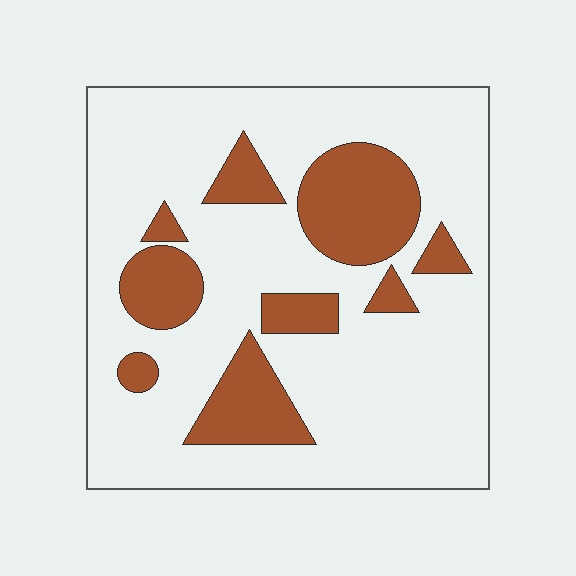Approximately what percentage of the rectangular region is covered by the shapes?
Approximately 25%.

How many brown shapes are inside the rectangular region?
9.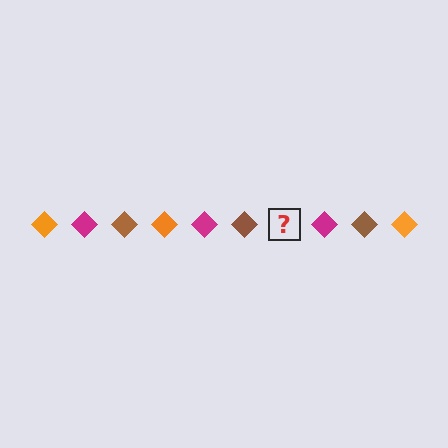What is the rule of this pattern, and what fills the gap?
The rule is that the pattern cycles through orange, magenta, brown diamonds. The gap should be filled with an orange diamond.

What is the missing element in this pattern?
The missing element is an orange diamond.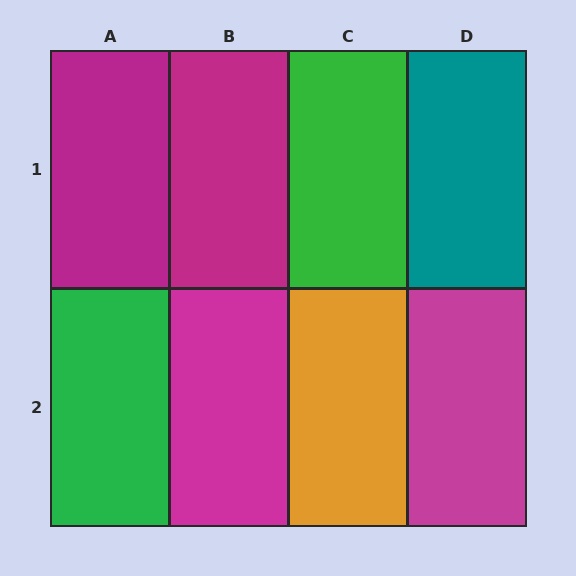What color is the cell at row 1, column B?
Magenta.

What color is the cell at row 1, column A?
Magenta.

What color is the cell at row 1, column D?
Teal.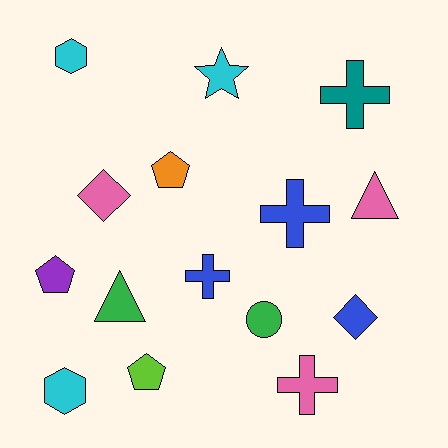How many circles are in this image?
There is 1 circle.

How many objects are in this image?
There are 15 objects.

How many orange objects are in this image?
There is 1 orange object.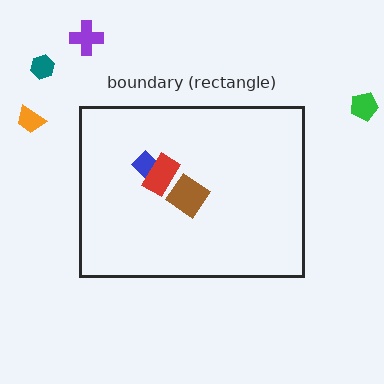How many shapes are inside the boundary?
3 inside, 4 outside.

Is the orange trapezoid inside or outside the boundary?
Outside.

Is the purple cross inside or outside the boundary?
Outside.